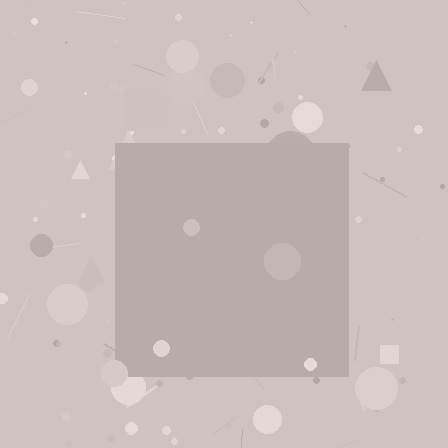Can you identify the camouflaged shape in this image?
The camouflaged shape is a square.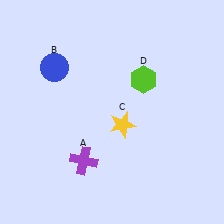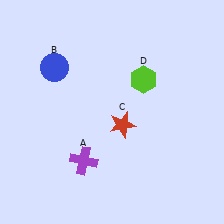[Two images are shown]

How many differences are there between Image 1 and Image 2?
There is 1 difference between the two images.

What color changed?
The star (C) changed from yellow in Image 1 to red in Image 2.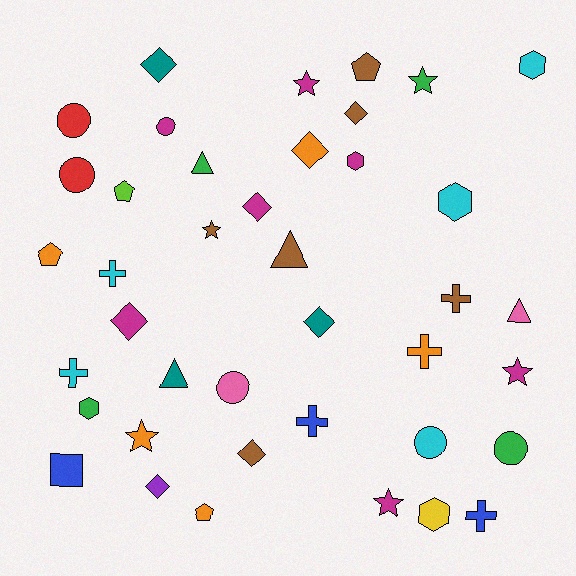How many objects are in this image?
There are 40 objects.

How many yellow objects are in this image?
There is 1 yellow object.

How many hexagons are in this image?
There are 5 hexagons.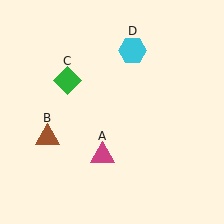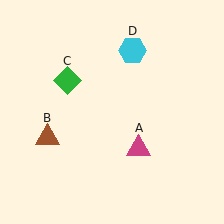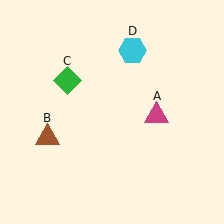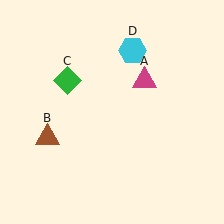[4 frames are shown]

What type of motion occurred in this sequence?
The magenta triangle (object A) rotated counterclockwise around the center of the scene.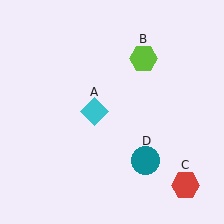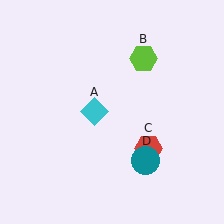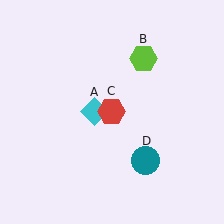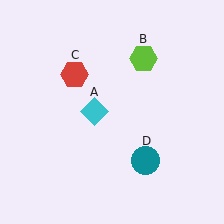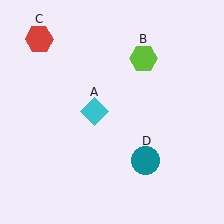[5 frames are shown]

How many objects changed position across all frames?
1 object changed position: red hexagon (object C).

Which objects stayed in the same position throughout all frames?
Cyan diamond (object A) and lime hexagon (object B) and teal circle (object D) remained stationary.